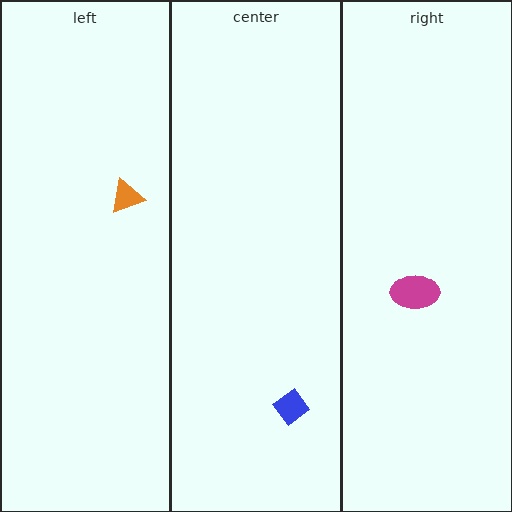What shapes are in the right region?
The magenta ellipse.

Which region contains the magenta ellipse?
The right region.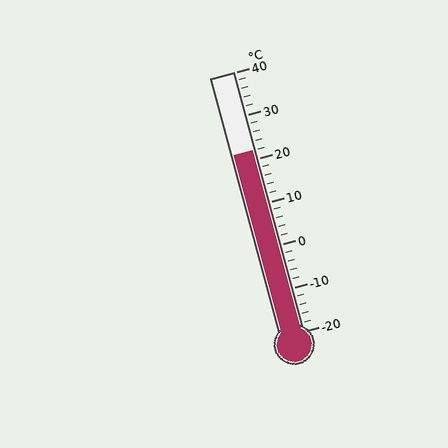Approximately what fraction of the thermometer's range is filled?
The thermometer is filled to approximately 70% of its range.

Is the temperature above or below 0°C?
The temperature is above 0°C.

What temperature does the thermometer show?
The thermometer shows approximately 22°C.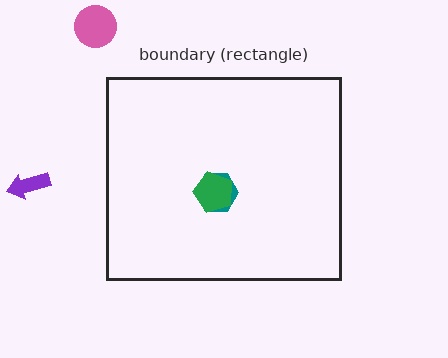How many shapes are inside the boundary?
2 inside, 2 outside.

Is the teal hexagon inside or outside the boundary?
Inside.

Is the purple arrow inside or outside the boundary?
Outside.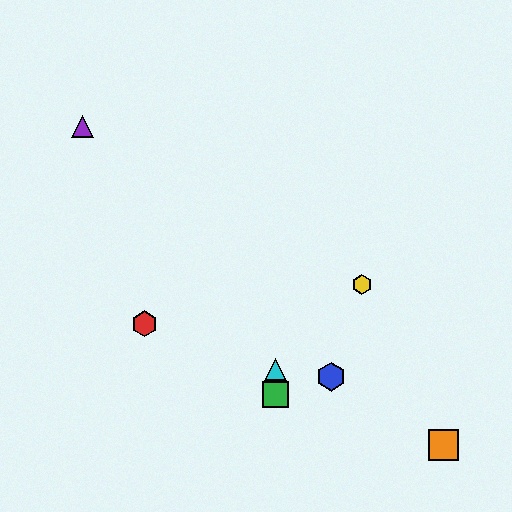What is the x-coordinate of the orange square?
The orange square is at x≈443.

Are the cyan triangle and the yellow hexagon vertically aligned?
No, the cyan triangle is at x≈275 and the yellow hexagon is at x≈362.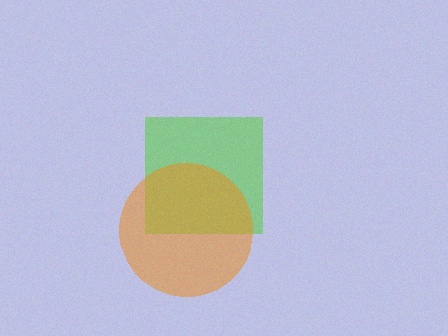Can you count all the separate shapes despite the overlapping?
Yes, there are 2 separate shapes.